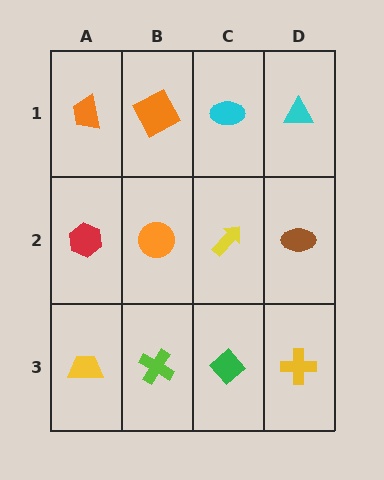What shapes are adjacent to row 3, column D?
A brown ellipse (row 2, column D), a green diamond (row 3, column C).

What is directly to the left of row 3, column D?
A green diamond.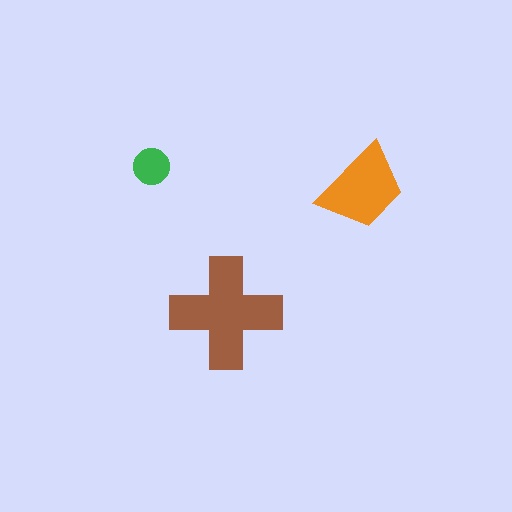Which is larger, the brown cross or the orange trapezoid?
The brown cross.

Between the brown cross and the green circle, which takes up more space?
The brown cross.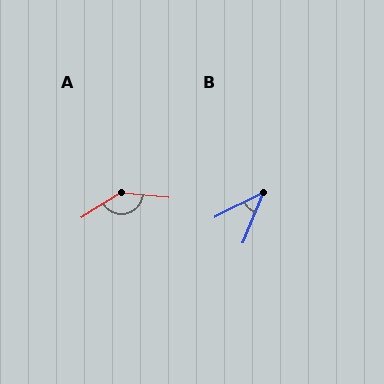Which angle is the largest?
A, at approximately 143 degrees.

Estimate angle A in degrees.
Approximately 143 degrees.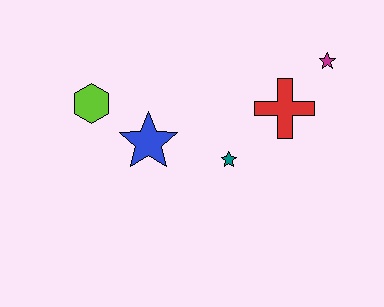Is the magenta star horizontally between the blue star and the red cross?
No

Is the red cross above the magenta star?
No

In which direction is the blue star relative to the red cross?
The blue star is to the left of the red cross.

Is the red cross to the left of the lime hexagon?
No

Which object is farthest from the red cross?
The lime hexagon is farthest from the red cross.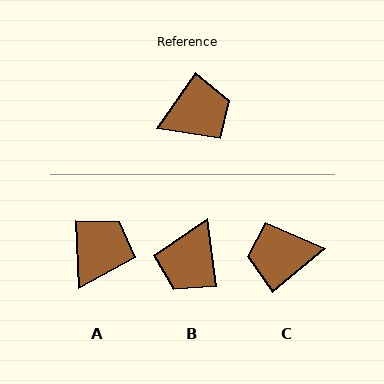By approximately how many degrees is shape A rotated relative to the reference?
Approximately 38 degrees counter-clockwise.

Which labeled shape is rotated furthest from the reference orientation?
C, about 165 degrees away.